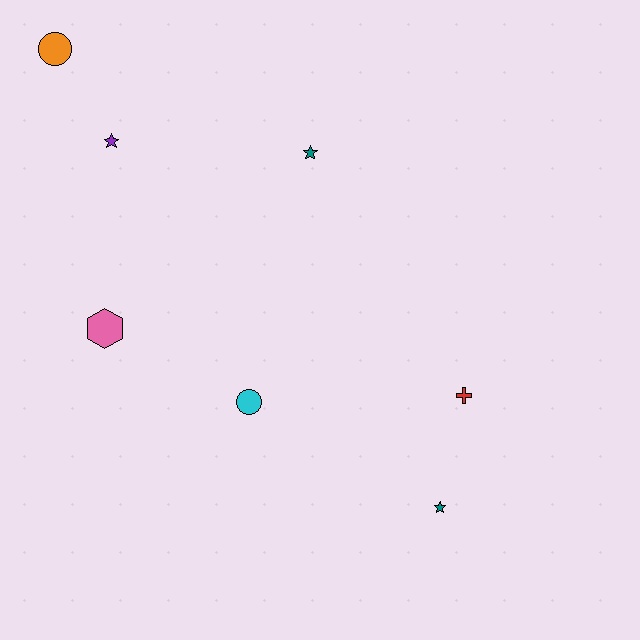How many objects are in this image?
There are 7 objects.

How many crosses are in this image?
There is 1 cross.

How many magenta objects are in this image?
There are no magenta objects.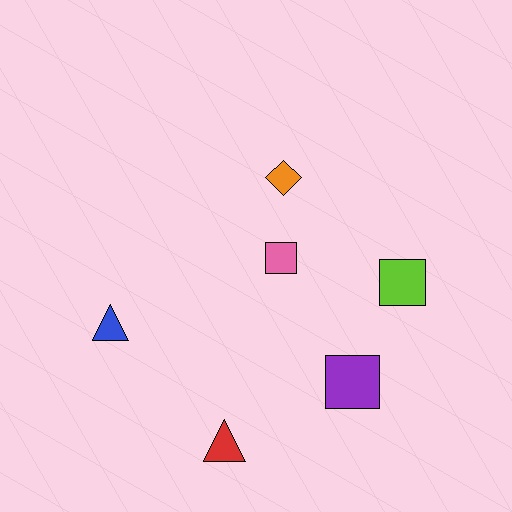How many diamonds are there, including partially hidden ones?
There is 1 diamond.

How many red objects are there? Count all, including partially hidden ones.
There is 1 red object.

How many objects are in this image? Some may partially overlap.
There are 6 objects.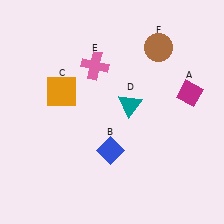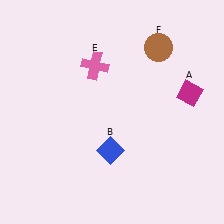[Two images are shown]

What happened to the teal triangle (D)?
The teal triangle (D) was removed in Image 2. It was in the top-right area of Image 1.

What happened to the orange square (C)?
The orange square (C) was removed in Image 2. It was in the top-left area of Image 1.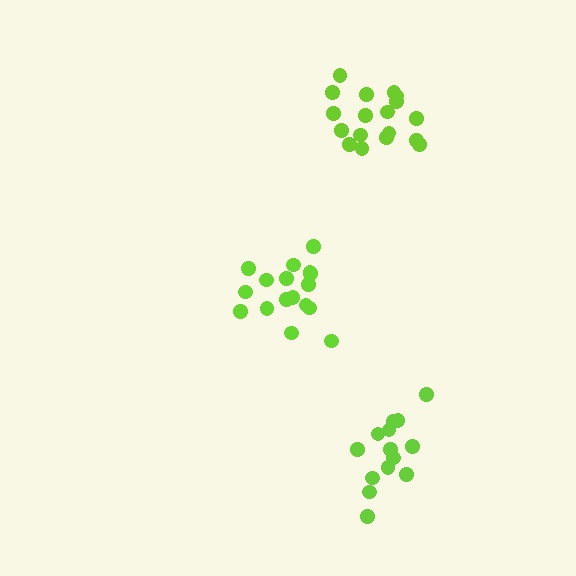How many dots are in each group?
Group 1: 17 dots, Group 2: 14 dots, Group 3: 18 dots (49 total).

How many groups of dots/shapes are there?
There are 3 groups.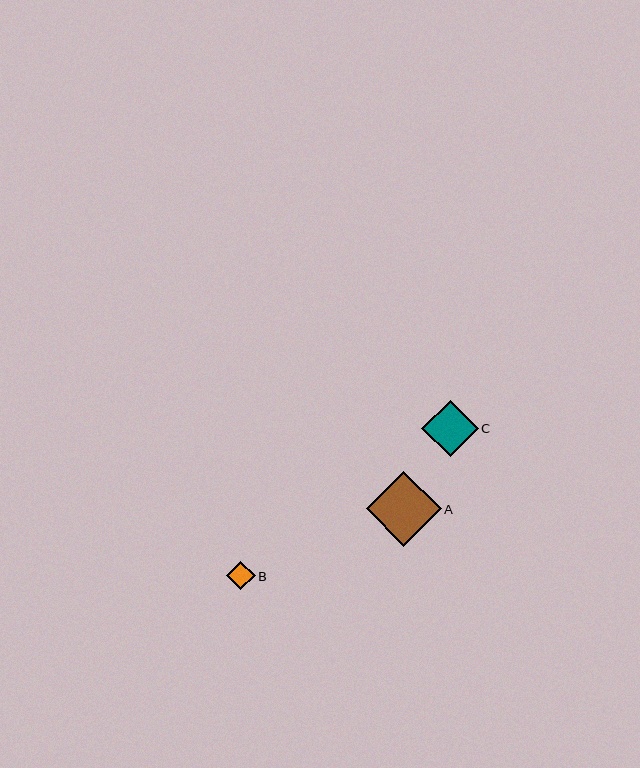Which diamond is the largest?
Diamond A is the largest with a size of approximately 75 pixels.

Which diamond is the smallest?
Diamond B is the smallest with a size of approximately 29 pixels.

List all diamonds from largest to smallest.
From largest to smallest: A, C, B.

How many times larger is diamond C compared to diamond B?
Diamond C is approximately 2.0 times the size of diamond B.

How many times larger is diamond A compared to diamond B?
Diamond A is approximately 2.6 times the size of diamond B.